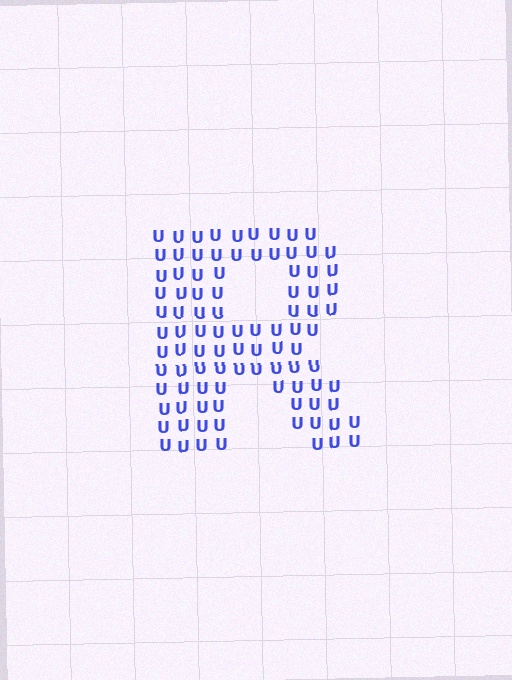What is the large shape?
The large shape is the letter R.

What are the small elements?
The small elements are letter U's.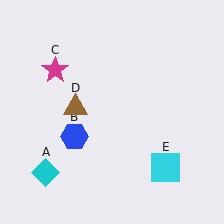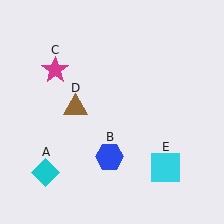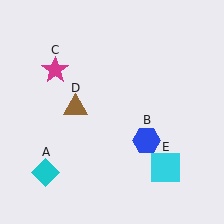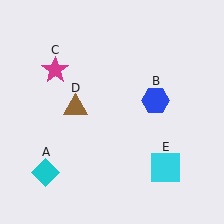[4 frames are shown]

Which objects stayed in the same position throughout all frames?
Cyan diamond (object A) and magenta star (object C) and brown triangle (object D) and cyan square (object E) remained stationary.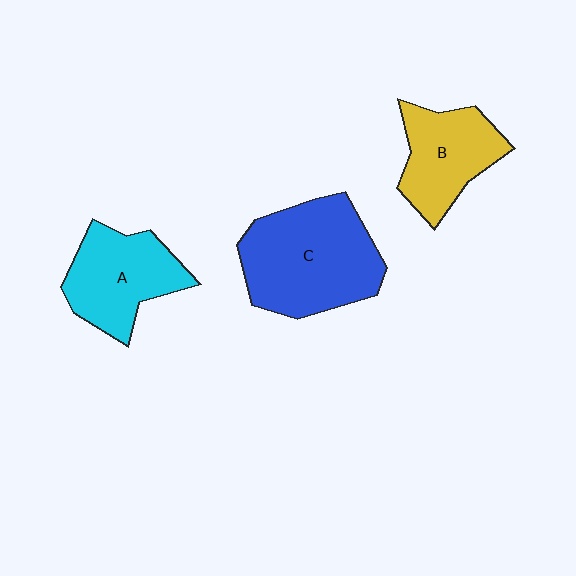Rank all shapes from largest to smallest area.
From largest to smallest: C (blue), A (cyan), B (yellow).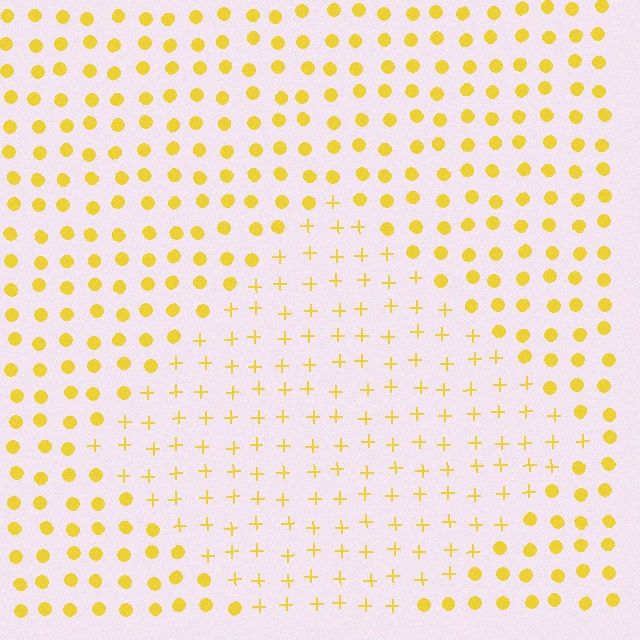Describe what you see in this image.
The image is filled with small yellow elements arranged in a uniform grid. A diamond-shaped region contains plus signs, while the surrounding area contains circles. The boundary is defined purely by the change in element shape.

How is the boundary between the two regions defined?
The boundary is defined by a change in element shape: plus signs inside vs. circles outside. All elements share the same color and spacing.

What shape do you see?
I see a diamond.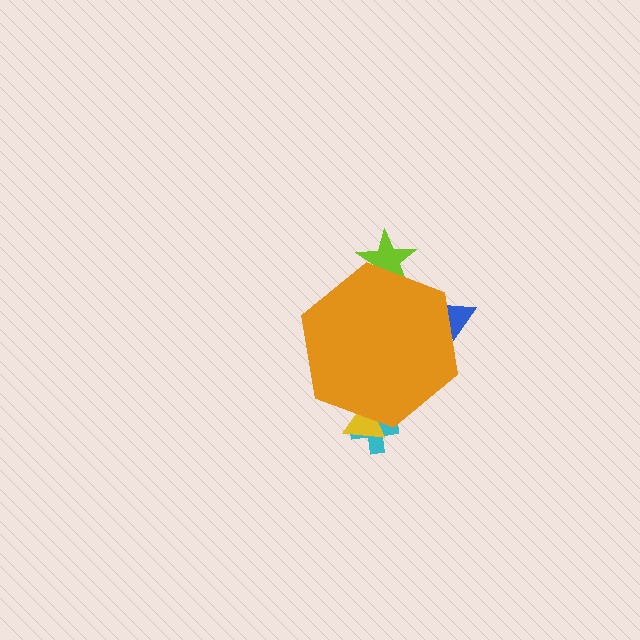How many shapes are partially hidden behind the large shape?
4 shapes are partially hidden.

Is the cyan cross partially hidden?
Yes, the cyan cross is partially hidden behind the orange hexagon.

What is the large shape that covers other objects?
An orange hexagon.